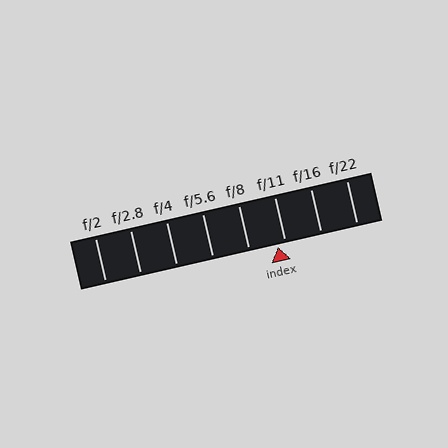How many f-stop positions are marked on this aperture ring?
There are 8 f-stop positions marked.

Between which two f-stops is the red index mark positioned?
The index mark is between f/8 and f/11.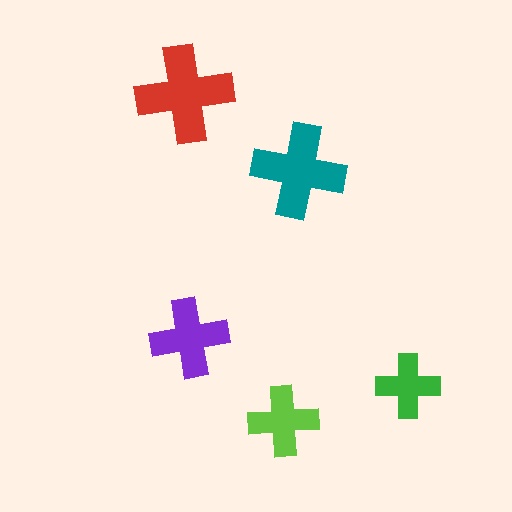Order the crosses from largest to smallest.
the red one, the teal one, the purple one, the lime one, the green one.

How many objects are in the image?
There are 5 objects in the image.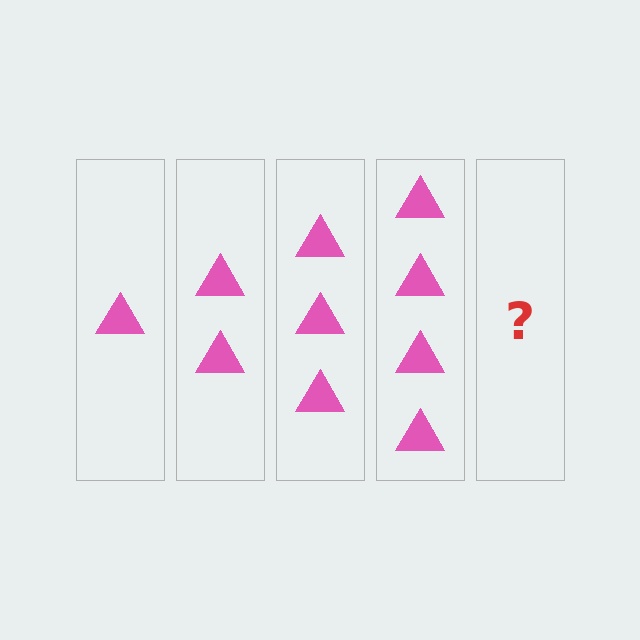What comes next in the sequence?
The next element should be 5 triangles.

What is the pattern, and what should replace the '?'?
The pattern is that each step adds one more triangle. The '?' should be 5 triangles.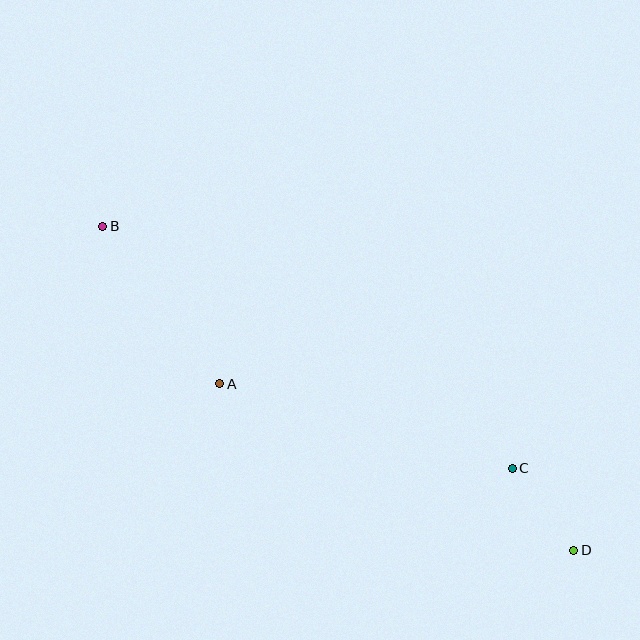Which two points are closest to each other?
Points C and D are closest to each other.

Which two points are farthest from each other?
Points B and D are farthest from each other.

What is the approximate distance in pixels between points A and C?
The distance between A and C is approximately 305 pixels.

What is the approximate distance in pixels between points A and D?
The distance between A and D is approximately 391 pixels.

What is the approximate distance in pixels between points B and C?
The distance between B and C is approximately 476 pixels.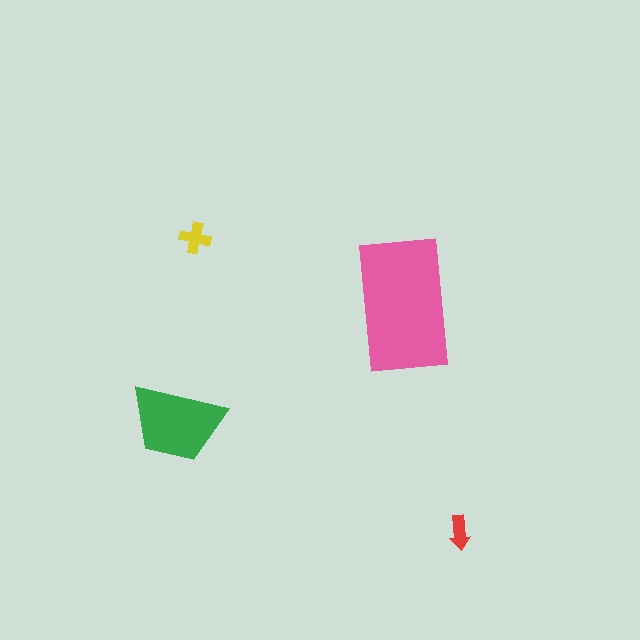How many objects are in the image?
There are 4 objects in the image.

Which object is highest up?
The yellow cross is topmost.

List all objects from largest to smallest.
The pink rectangle, the green trapezoid, the yellow cross, the red arrow.